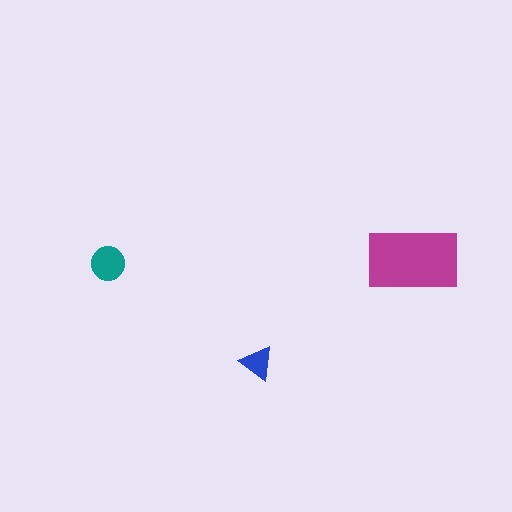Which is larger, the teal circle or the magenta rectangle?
The magenta rectangle.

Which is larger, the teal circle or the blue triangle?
The teal circle.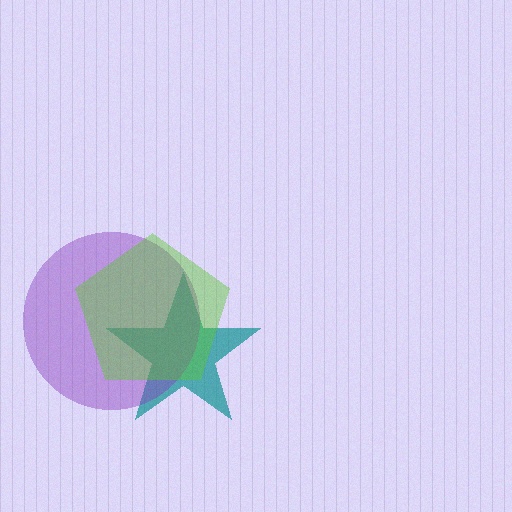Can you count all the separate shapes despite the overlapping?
Yes, there are 3 separate shapes.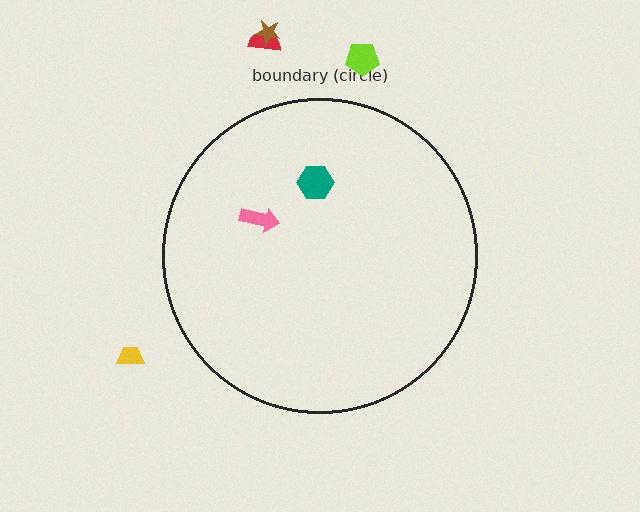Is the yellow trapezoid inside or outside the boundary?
Outside.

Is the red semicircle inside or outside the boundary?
Outside.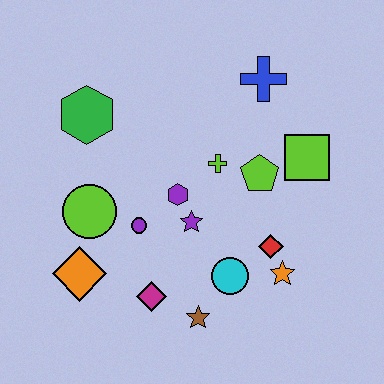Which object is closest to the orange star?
The red diamond is closest to the orange star.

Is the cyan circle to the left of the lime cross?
No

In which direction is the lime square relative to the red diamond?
The lime square is above the red diamond.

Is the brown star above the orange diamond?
No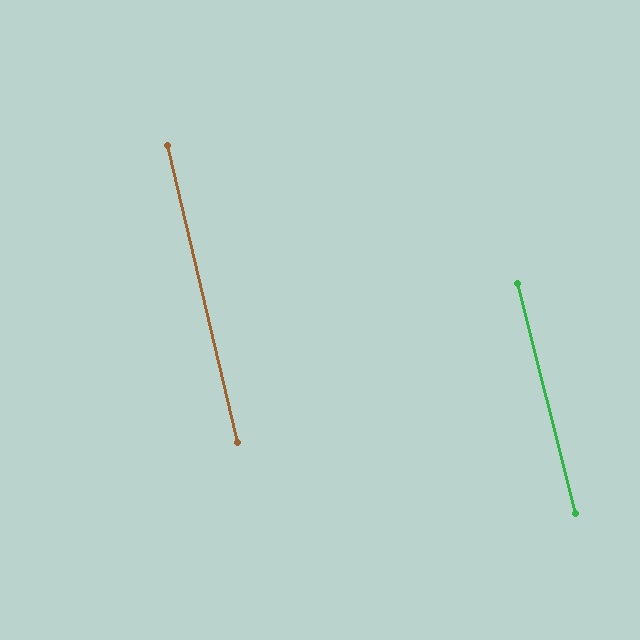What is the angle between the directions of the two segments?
Approximately 1 degree.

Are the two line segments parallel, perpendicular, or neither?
Parallel — their directions differ by only 0.6°.